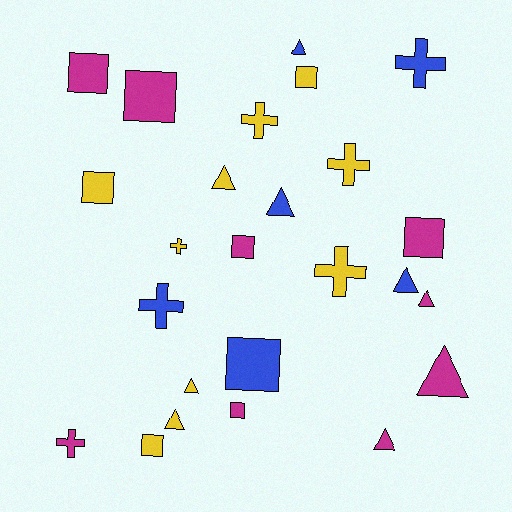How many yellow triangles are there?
There are 3 yellow triangles.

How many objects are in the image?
There are 25 objects.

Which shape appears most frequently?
Triangle, with 9 objects.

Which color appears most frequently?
Yellow, with 10 objects.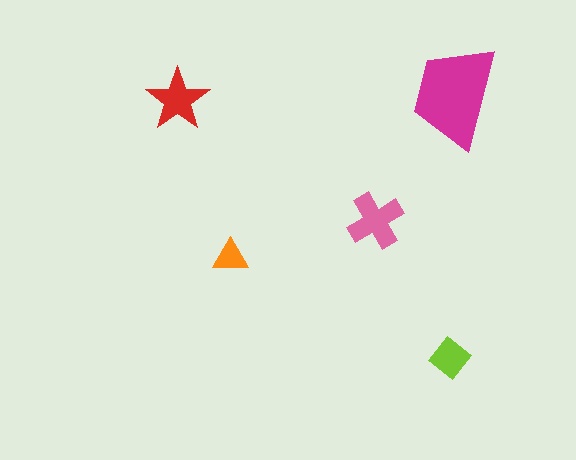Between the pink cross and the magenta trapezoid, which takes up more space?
The magenta trapezoid.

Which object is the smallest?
The orange triangle.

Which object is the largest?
The magenta trapezoid.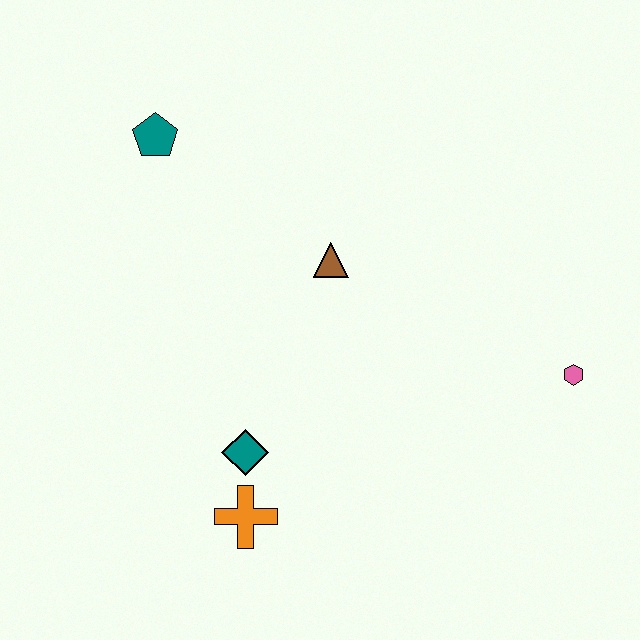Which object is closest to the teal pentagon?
The brown triangle is closest to the teal pentagon.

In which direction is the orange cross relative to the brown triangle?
The orange cross is below the brown triangle.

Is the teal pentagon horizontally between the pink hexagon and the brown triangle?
No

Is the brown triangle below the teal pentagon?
Yes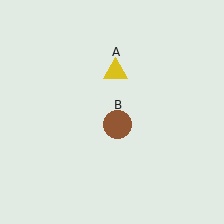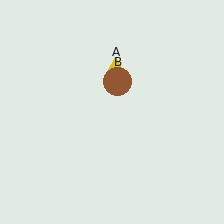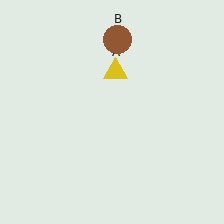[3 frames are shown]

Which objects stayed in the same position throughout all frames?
Yellow triangle (object A) remained stationary.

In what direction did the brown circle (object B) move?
The brown circle (object B) moved up.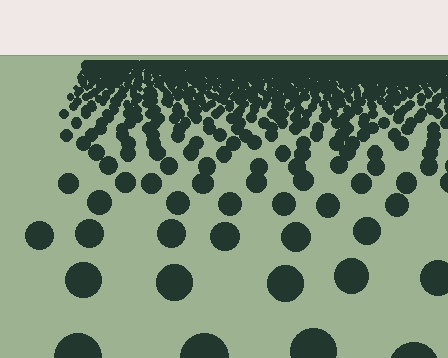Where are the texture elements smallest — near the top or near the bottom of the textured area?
Near the top.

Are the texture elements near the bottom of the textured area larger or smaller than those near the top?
Larger. Near the bottom, elements are closer to the viewer and appear at a bigger on-screen size.